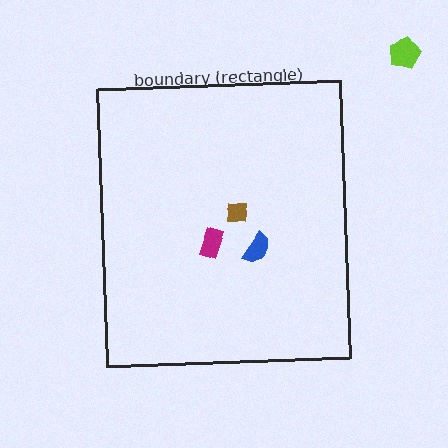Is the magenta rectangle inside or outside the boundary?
Inside.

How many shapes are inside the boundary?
3 inside, 1 outside.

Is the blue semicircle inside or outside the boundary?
Inside.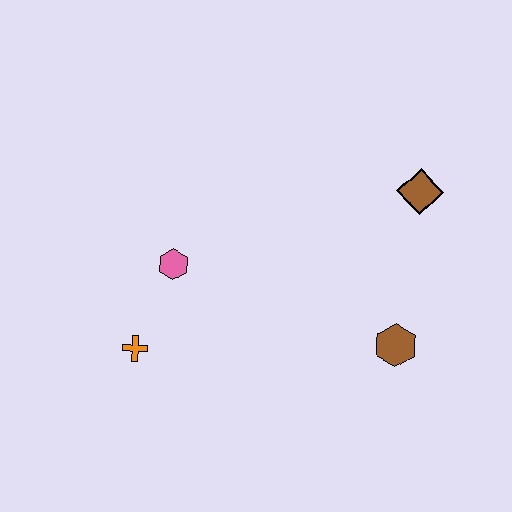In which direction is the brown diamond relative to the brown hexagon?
The brown diamond is above the brown hexagon.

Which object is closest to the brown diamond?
The brown hexagon is closest to the brown diamond.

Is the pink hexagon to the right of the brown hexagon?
No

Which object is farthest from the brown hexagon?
The orange cross is farthest from the brown hexagon.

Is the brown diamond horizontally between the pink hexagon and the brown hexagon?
No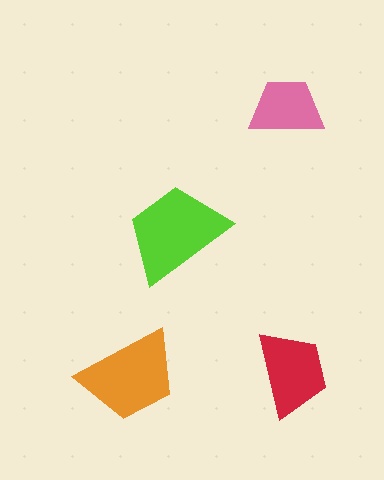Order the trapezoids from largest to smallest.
the lime one, the orange one, the red one, the pink one.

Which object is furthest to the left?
The orange trapezoid is leftmost.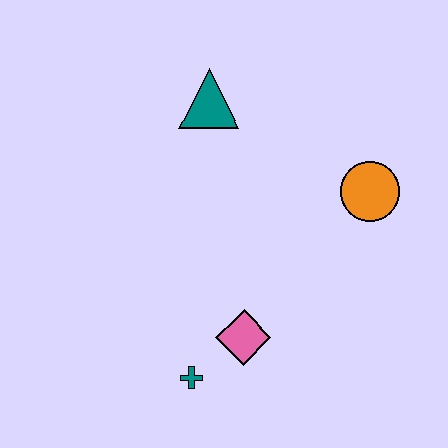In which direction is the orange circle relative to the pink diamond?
The orange circle is above the pink diamond.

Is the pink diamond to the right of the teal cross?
Yes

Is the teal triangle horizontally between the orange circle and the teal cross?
Yes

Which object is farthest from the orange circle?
The teal cross is farthest from the orange circle.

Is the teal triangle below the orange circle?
No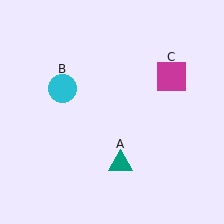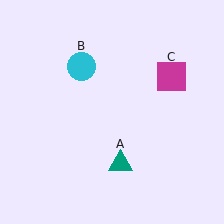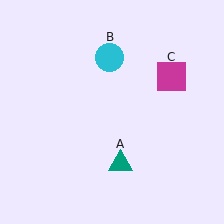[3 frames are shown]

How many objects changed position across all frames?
1 object changed position: cyan circle (object B).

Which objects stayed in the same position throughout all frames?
Teal triangle (object A) and magenta square (object C) remained stationary.